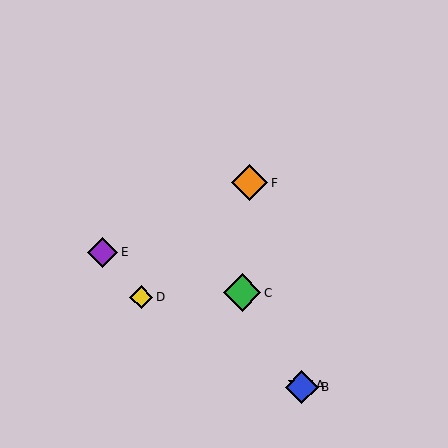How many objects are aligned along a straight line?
3 objects (A, B, C) are aligned along a straight line.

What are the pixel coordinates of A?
Object A is at (300, 385).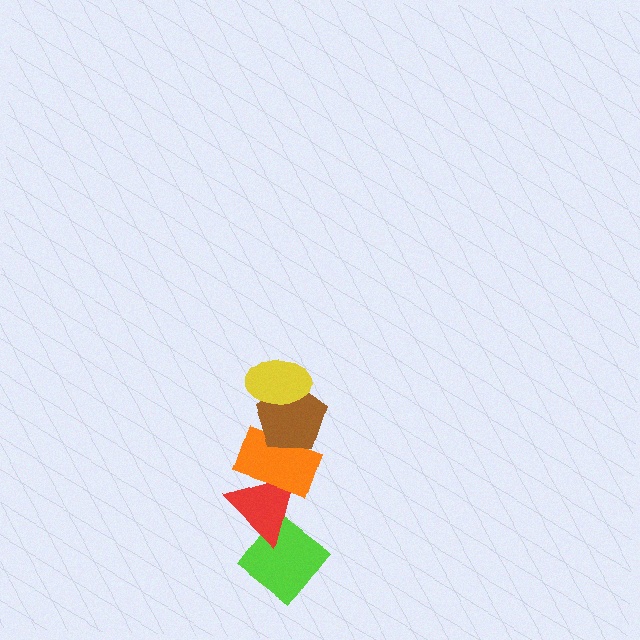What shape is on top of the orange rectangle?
The brown pentagon is on top of the orange rectangle.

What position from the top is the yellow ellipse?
The yellow ellipse is 1st from the top.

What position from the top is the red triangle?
The red triangle is 4th from the top.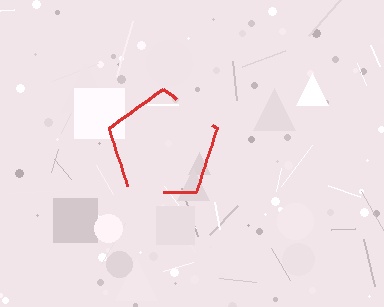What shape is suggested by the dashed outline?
The dashed outline suggests a pentagon.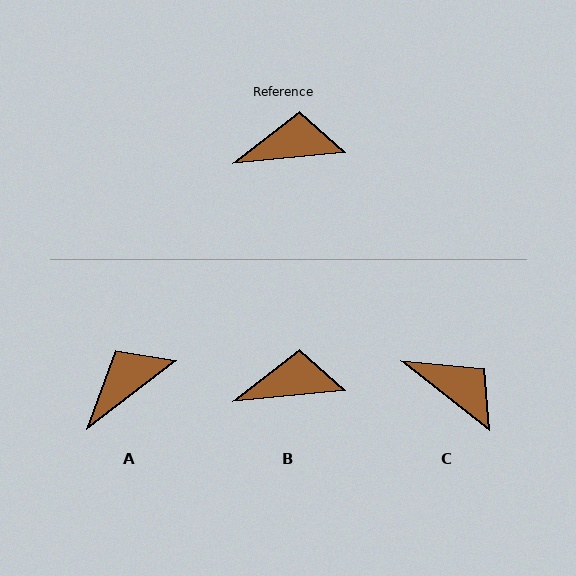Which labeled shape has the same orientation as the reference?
B.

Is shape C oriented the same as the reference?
No, it is off by about 43 degrees.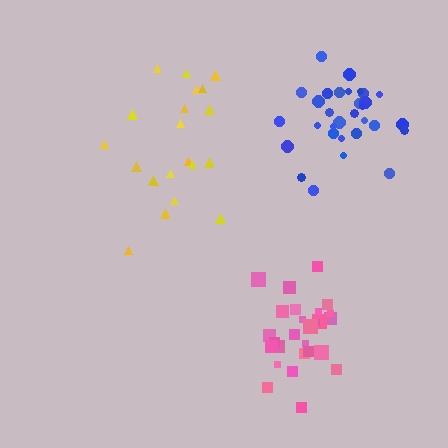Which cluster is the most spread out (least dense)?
Yellow.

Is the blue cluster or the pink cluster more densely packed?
Pink.